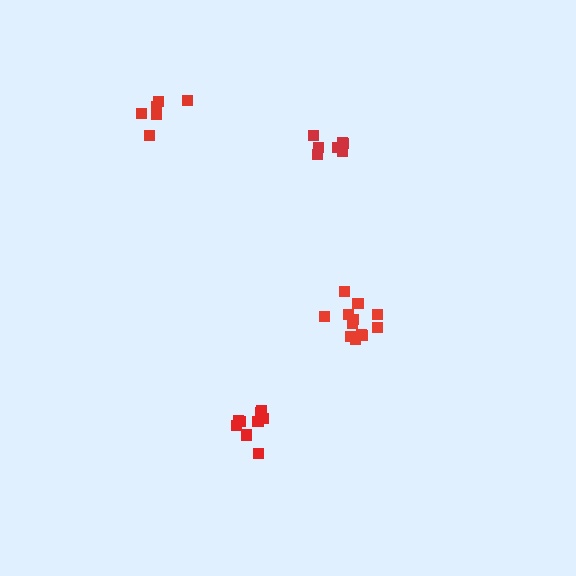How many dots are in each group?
Group 1: 7 dots, Group 2: 12 dots, Group 3: 9 dots, Group 4: 6 dots (34 total).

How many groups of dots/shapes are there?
There are 4 groups.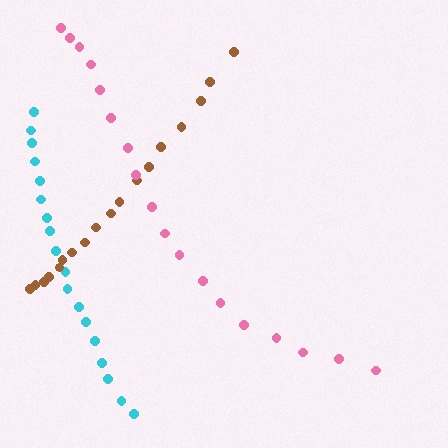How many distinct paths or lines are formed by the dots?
There are 3 distinct paths.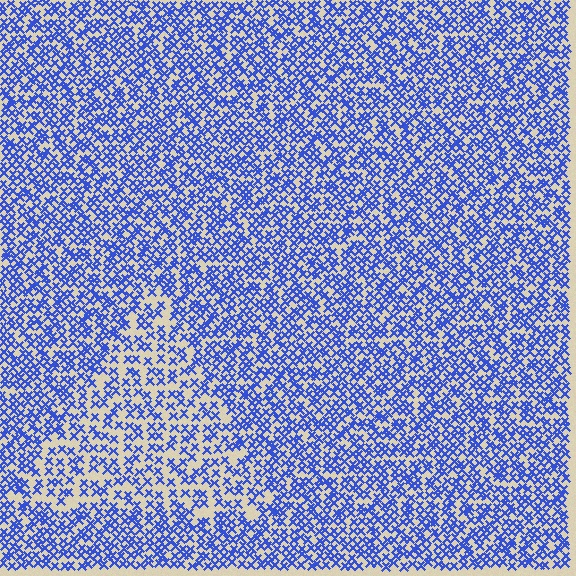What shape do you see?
I see a triangle.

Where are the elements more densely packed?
The elements are more densely packed outside the triangle boundary.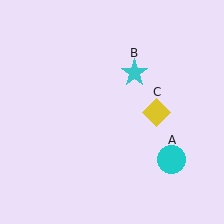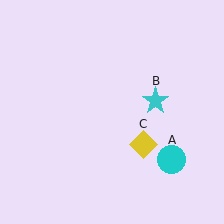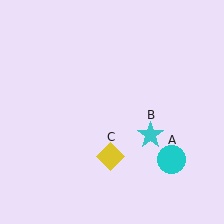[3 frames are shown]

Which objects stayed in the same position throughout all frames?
Cyan circle (object A) remained stationary.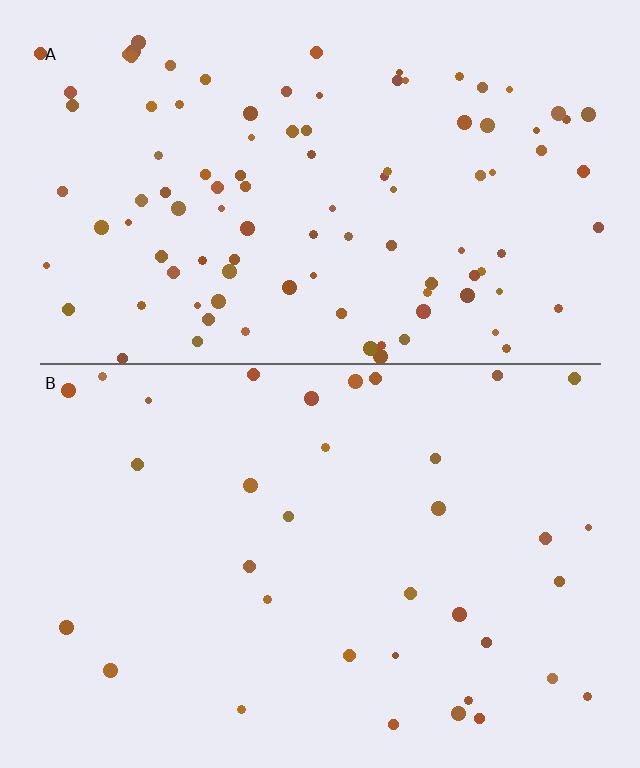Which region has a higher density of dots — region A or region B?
A (the top).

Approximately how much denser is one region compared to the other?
Approximately 3.0× — region A over region B.